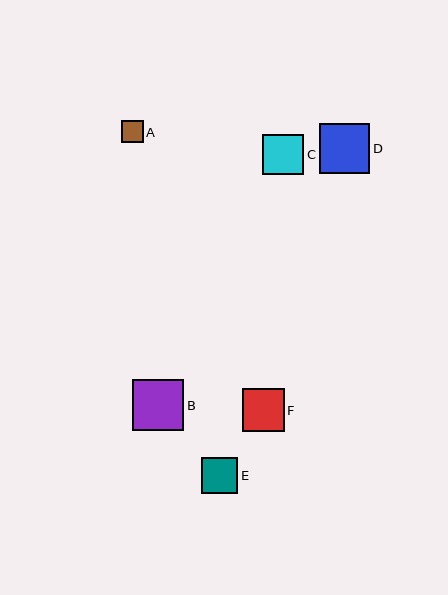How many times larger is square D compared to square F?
Square D is approximately 1.2 times the size of square F.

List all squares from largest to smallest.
From largest to smallest: B, D, F, C, E, A.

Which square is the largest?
Square B is the largest with a size of approximately 51 pixels.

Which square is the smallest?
Square A is the smallest with a size of approximately 22 pixels.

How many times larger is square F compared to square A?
Square F is approximately 1.9 times the size of square A.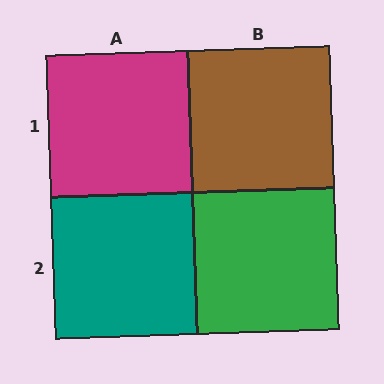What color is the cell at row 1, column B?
Brown.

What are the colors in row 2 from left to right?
Teal, green.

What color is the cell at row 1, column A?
Magenta.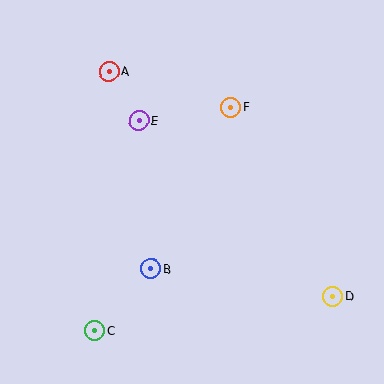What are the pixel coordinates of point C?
Point C is at (95, 331).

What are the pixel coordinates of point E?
Point E is at (139, 121).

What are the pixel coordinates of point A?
Point A is at (109, 71).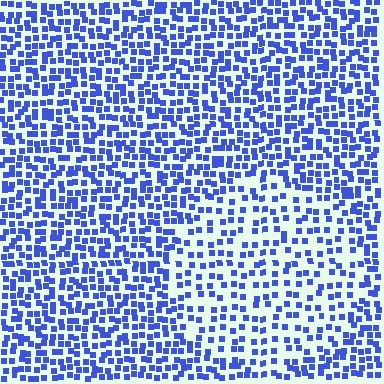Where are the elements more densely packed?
The elements are more densely packed outside the circle boundary.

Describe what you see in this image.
The image contains small blue elements arranged at two different densities. A circle-shaped region is visible where the elements are less densely packed than the surrounding area.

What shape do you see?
I see a circle.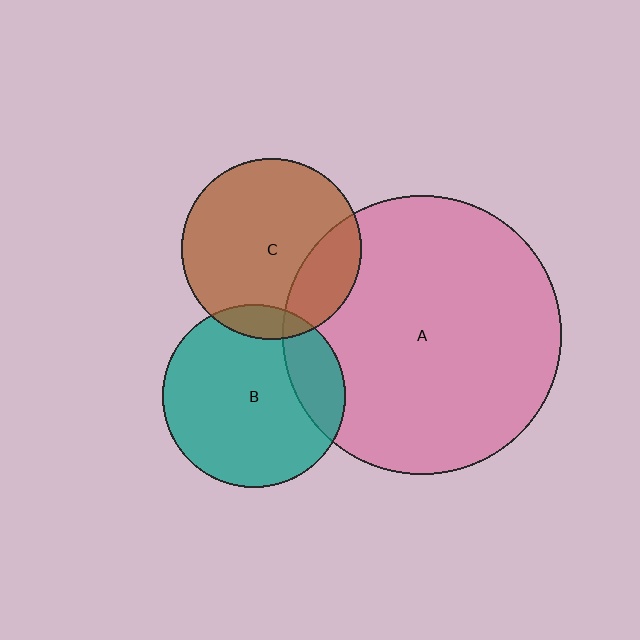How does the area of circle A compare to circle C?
Approximately 2.4 times.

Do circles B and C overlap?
Yes.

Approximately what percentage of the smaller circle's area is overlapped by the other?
Approximately 10%.